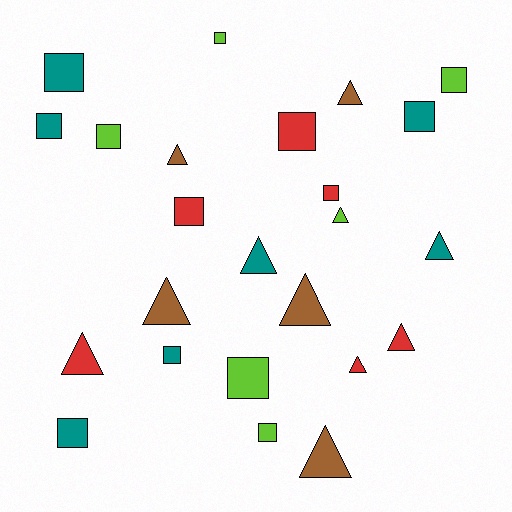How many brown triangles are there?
There are 5 brown triangles.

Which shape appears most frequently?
Square, with 13 objects.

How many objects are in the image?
There are 24 objects.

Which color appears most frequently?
Teal, with 7 objects.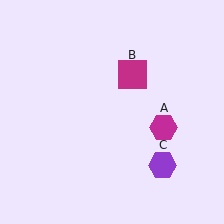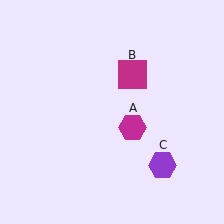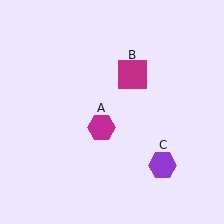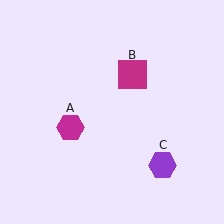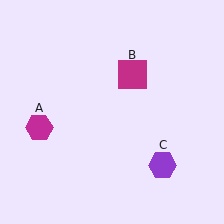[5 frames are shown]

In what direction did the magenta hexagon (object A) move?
The magenta hexagon (object A) moved left.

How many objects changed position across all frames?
1 object changed position: magenta hexagon (object A).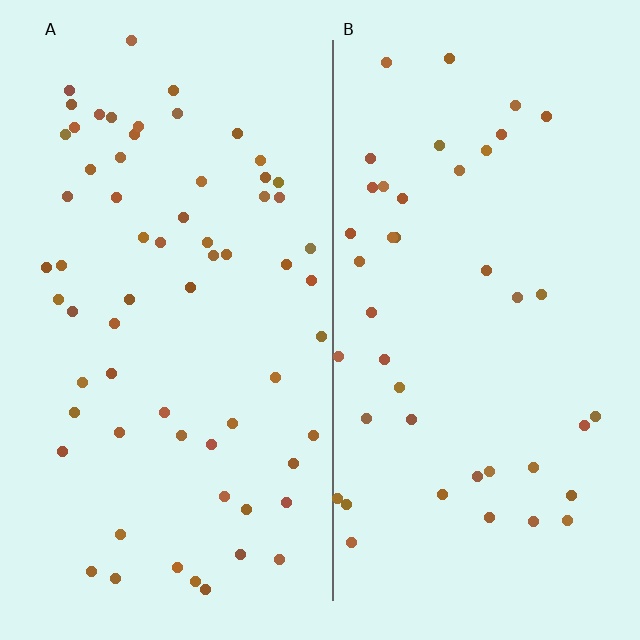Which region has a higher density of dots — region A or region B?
A (the left).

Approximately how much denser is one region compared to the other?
Approximately 1.5× — region A over region B.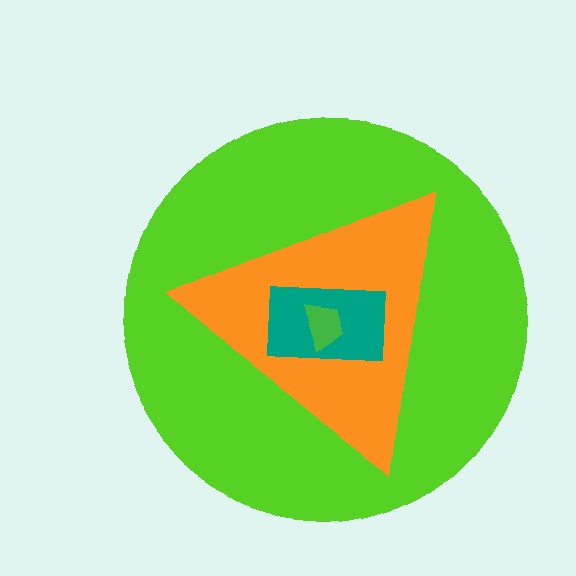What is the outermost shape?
The lime circle.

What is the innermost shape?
The green trapezoid.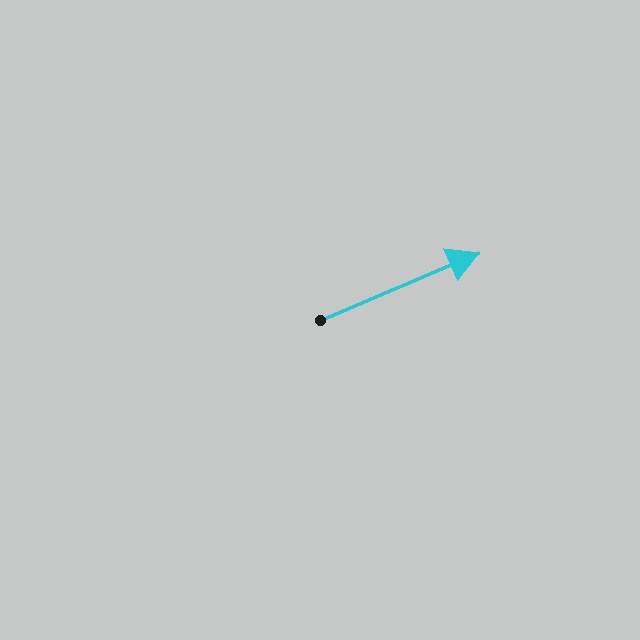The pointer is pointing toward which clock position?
Roughly 2 o'clock.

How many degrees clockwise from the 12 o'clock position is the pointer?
Approximately 67 degrees.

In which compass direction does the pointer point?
Northeast.